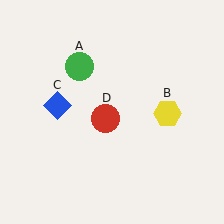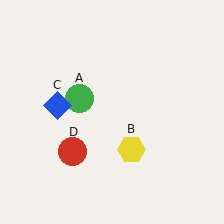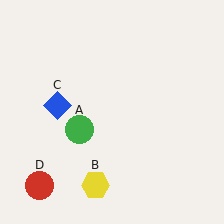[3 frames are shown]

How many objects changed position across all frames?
3 objects changed position: green circle (object A), yellow hexagon (object B), red circle (object D).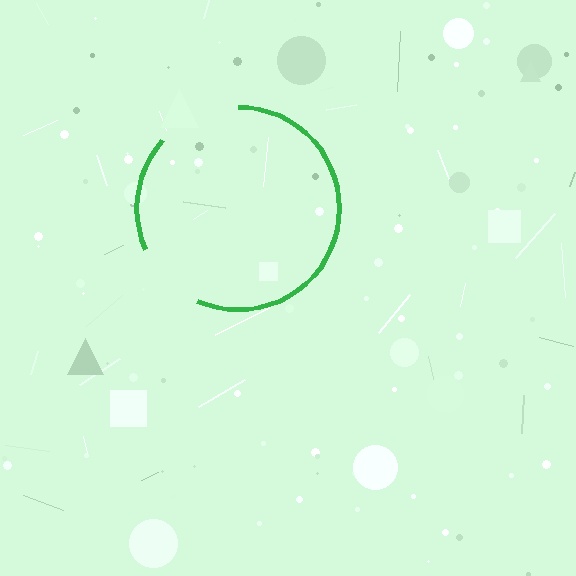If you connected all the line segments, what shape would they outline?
They would outline a circle.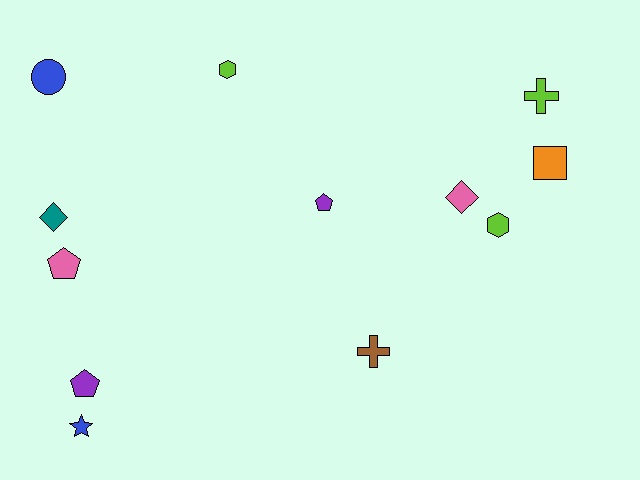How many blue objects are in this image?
There are 2 blue objects.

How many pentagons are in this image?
There are 3 pentagons.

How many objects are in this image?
There are 12 objects.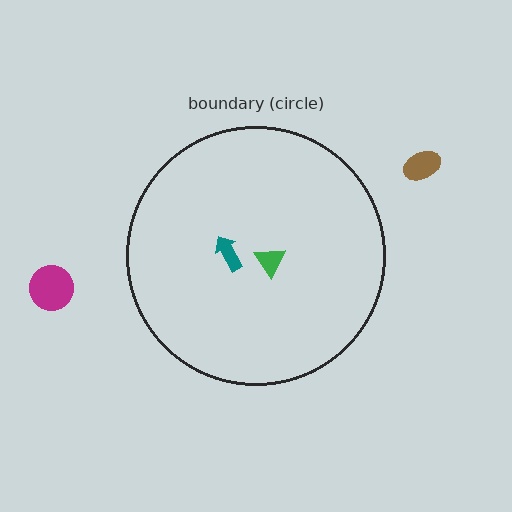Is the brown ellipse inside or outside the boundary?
Outside.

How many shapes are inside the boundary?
2 inside, 2 outside.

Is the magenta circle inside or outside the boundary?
Outside.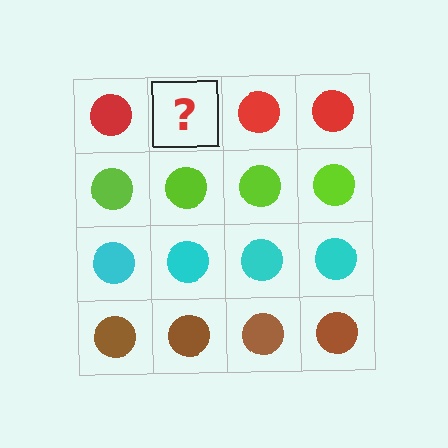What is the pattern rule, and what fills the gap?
The rule is that each row has a consistent color. The gap should be filled with a red circle.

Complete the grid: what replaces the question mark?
The question mark should be replaced with a red circle.